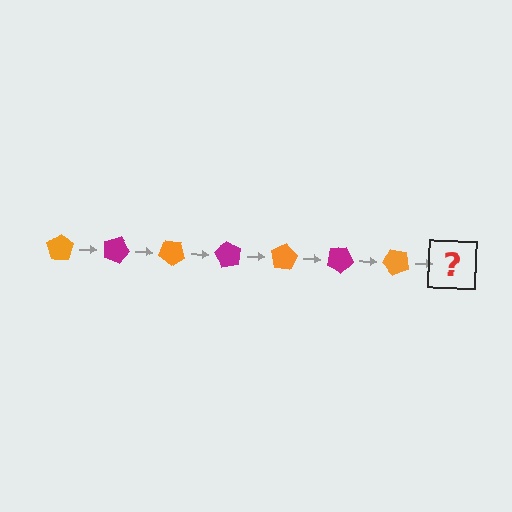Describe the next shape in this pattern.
It should be a magenta pentagon, rotated 140 degrees from the start.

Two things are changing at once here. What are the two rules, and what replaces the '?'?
The two rules are that it rotates 20 degrees each step and the color cycles through orange and magenta. The '?' should be a magenta pentagon, rotated 140 degrees from the start.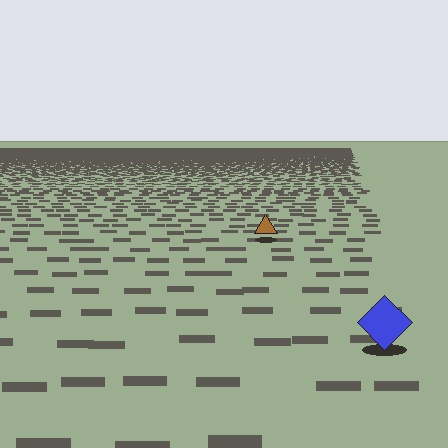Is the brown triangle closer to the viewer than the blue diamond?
No. The blue diamond is closer — you can tell from the texture gradient: the ground texture is coarser near it.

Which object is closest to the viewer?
The blue diamond is closest. The texture marks near it are larger and more spread out.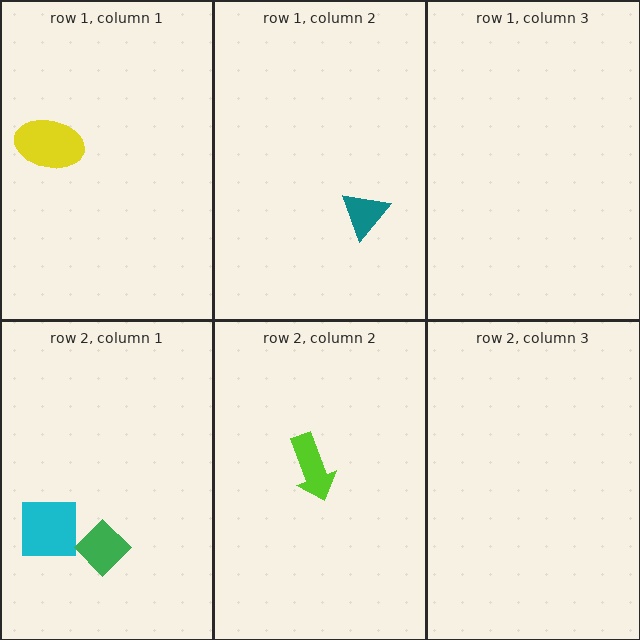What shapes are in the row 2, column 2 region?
The lime arrow.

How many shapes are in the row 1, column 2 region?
1.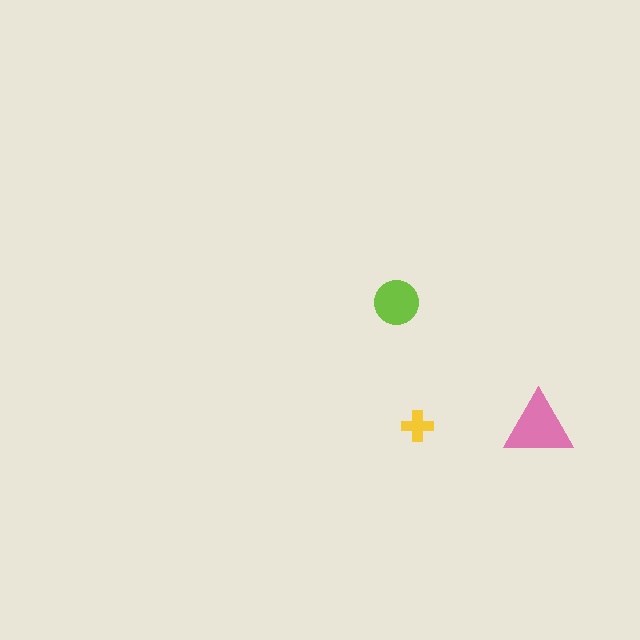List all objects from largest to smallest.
The pink triangle, the lime circle, the yellow cross.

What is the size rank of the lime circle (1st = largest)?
2nd.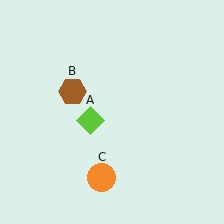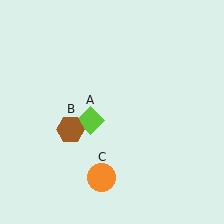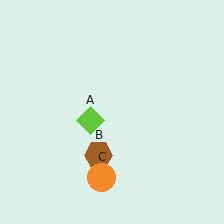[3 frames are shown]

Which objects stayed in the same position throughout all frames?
Lime diamond (object A) and orange circle (object C) remained stationary.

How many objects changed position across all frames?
1 object changed position: brown hexagon (object B).